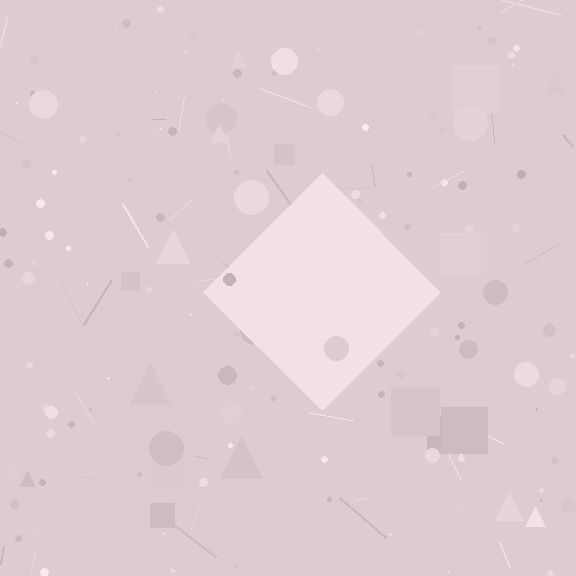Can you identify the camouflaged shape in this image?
The camouflaged shape is a diamond.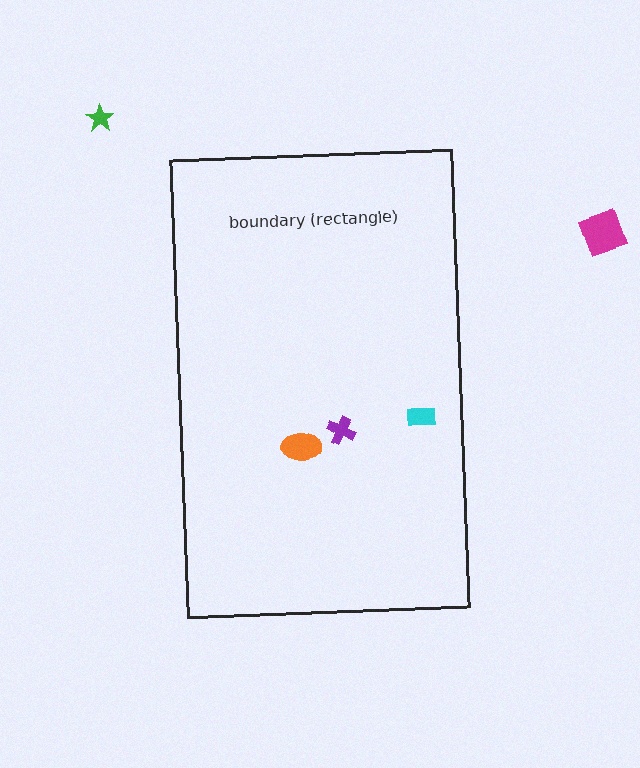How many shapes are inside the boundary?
3 inside, 2 outside.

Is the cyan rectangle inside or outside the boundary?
Inside.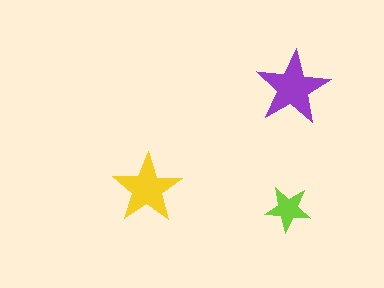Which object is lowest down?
The lime star is bottommost.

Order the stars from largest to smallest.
the purple one, the yellow one, the lime one.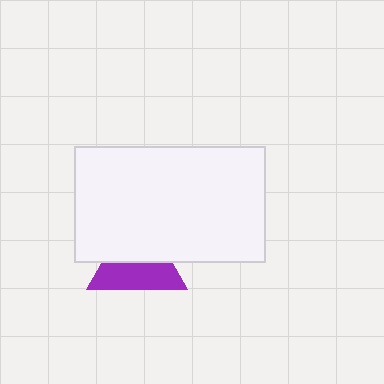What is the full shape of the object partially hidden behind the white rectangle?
The partially hidden object is a purple triangle.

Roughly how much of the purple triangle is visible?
About half of it is visible (roughly 50%).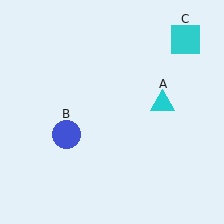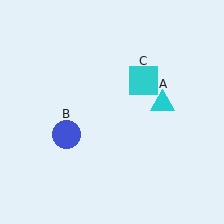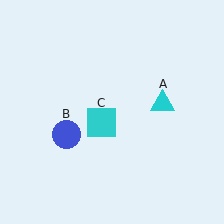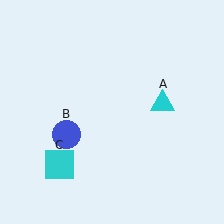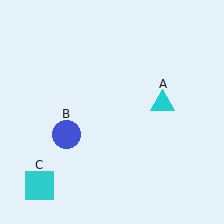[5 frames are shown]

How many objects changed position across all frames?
1 object changed position: cyan square (object C).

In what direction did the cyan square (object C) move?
The cyan square (object C) moved down and to the left.